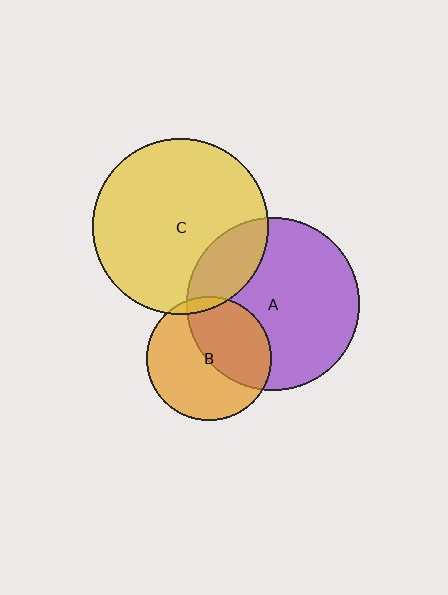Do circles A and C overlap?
Yes.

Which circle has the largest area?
Circle C (yellow).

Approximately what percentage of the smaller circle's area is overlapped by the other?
Approximately 20%.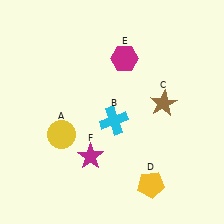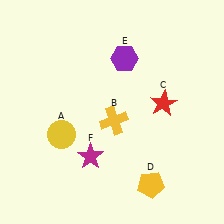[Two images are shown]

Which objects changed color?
B changed from cyan to yellow. C changed from brown to red. E changed from magenta to purple.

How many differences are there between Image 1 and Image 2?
There are 3 differences between the two images.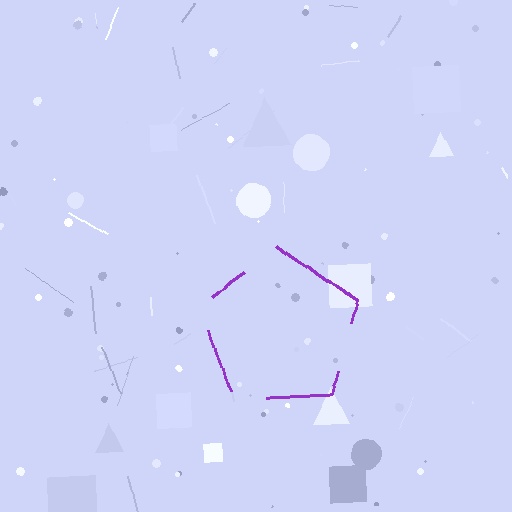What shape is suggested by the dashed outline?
The dashed outline suggests a pentagon.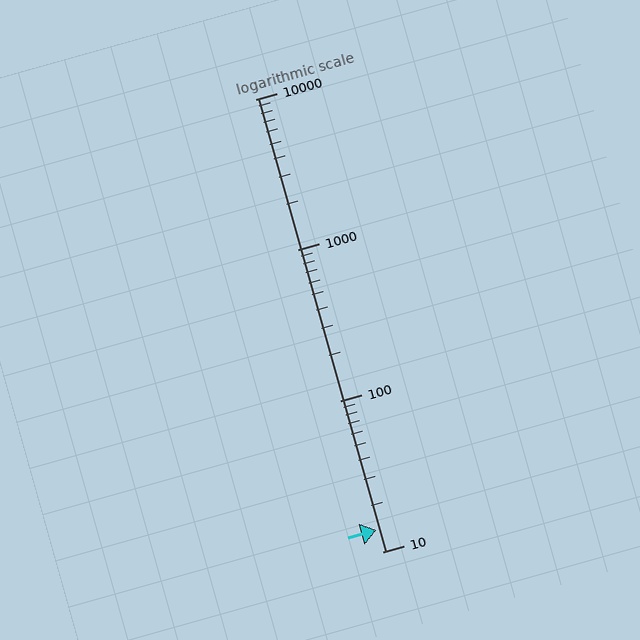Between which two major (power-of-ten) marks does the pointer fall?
The pointer is between 10 and 100.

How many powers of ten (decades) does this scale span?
The scale spans 3 decades, from 10 to 10000.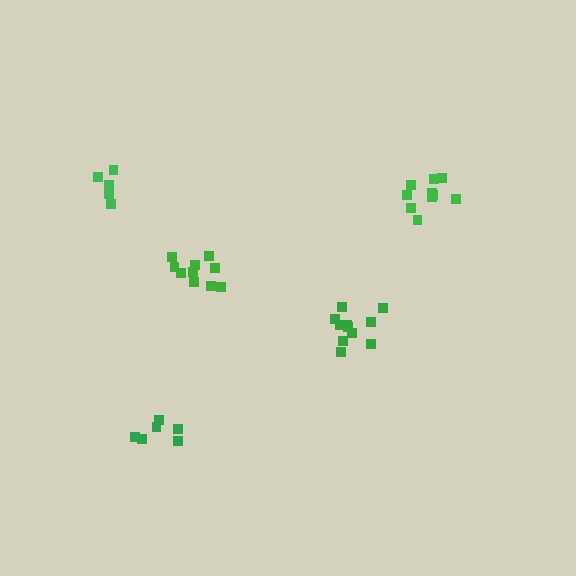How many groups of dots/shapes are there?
There are 5 groups.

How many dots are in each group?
Group 1: 6 dots, Group 2: 5 dots, Group 3: 11 dots, Group 4: 10 dots, Group 5: 10 dots (42 total).